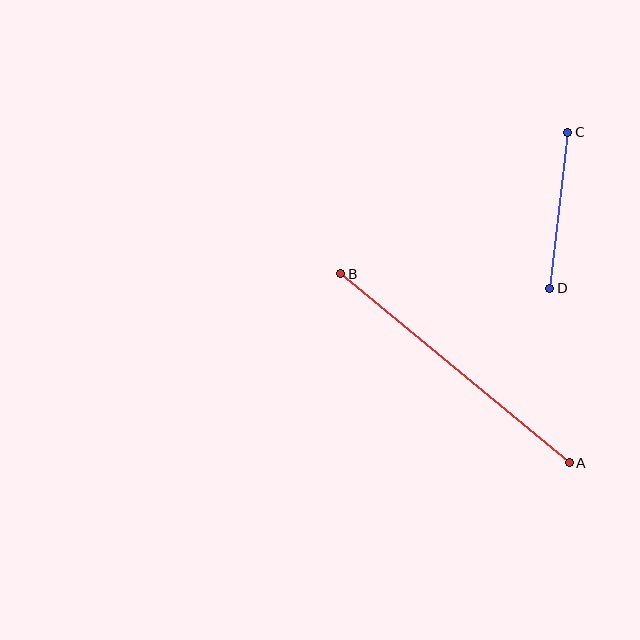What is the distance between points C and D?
The distance is approximately 157 pixels.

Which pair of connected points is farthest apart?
Points A and B are farthest apart.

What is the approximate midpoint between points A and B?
The midpoint is at approximately (455, 368) pixels.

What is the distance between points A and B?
The distance is approximately 297 pixels.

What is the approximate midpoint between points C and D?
The midpoint is at approximately (559, 210) pixels.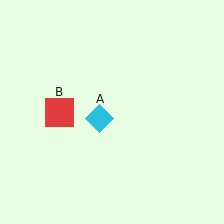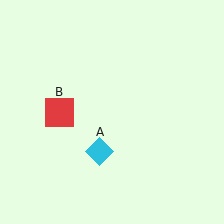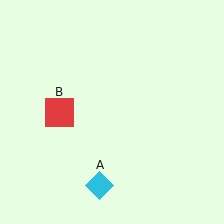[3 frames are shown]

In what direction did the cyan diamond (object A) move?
The cyan diamond (object A) moved down.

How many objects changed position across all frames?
1 object changed position: cyan diamond (object A).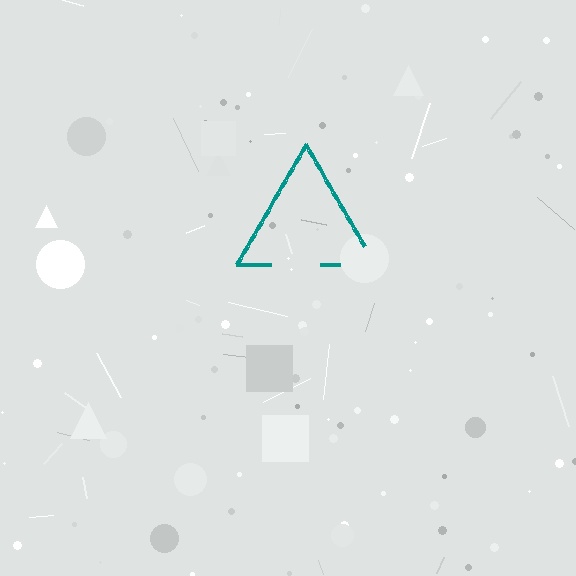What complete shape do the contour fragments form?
The contour fragments form a triangle.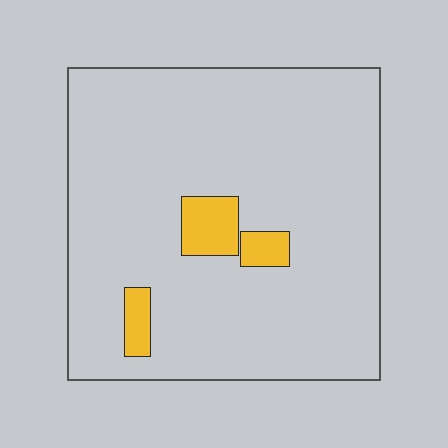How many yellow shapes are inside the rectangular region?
3.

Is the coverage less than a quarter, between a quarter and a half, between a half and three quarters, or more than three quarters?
Less than a quarter.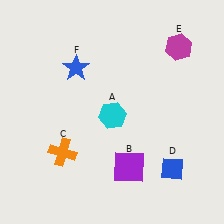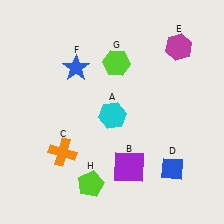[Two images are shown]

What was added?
A lime hexagon (G), a lime pentagon (H) were added in Image 2.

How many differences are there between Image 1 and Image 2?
There are 2 differences between the two images.